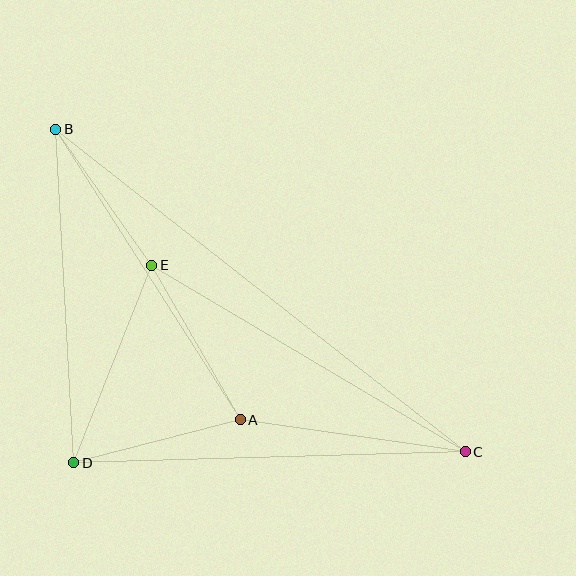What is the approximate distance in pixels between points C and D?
The distance between C and D is approximately 392 pixels.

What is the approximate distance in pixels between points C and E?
The distance between C and E is approximately 364 pixels.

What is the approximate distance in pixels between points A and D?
The distance between A and D is approximately 172 pixels.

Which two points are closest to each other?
Points B and E are closest to each other.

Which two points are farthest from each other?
Points B and C are farthest from each other.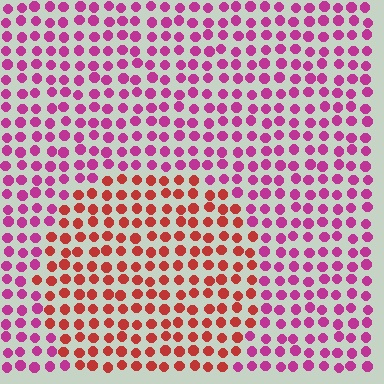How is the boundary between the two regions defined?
The boundary is defined purely by a slight shift in hue (about 44 degrees). Spacing, size, and orientation are identical on both sides.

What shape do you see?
I see a circle.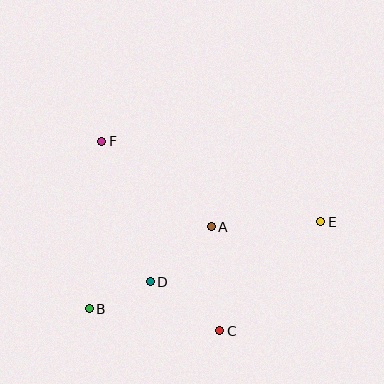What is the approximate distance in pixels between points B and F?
The distance between B and F is approximately 168 pixels.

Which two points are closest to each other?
Points B and D are closest to each other.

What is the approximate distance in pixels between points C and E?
The distance between C and E is approximately 149 pixels.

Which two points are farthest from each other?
Points B and E are farthest from each other.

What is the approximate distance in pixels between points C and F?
The distance between C and F is approximately 223 pixels.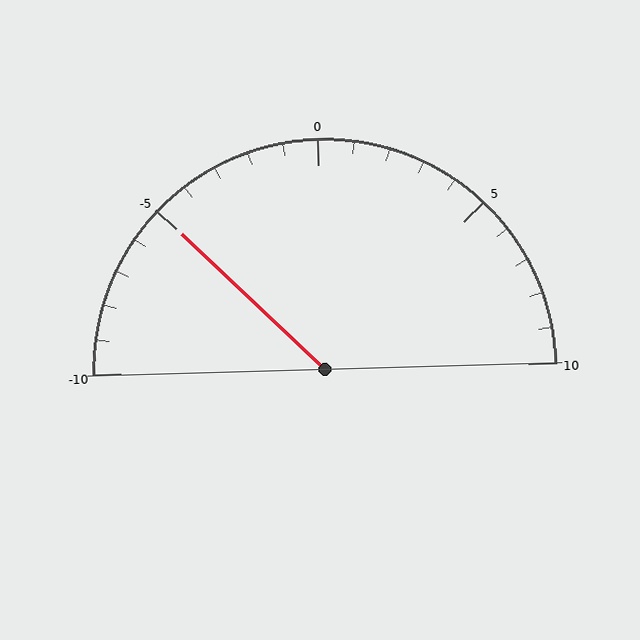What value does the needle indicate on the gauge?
The needle indicates approximately -5.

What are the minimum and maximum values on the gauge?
The gauge ranges from -10 to 10.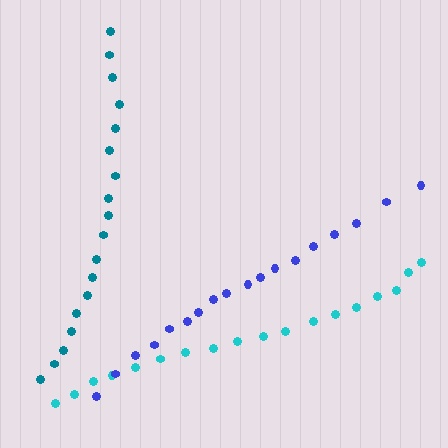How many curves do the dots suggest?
There are 3 distinct paths.